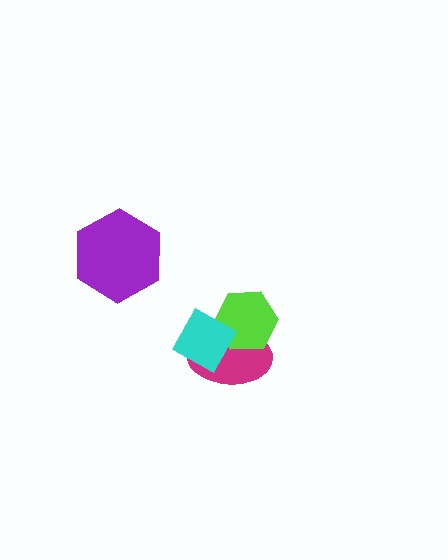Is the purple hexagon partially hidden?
No, no other shape covers it.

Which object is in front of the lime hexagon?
The cyan diamond is in front of the lime hexagon.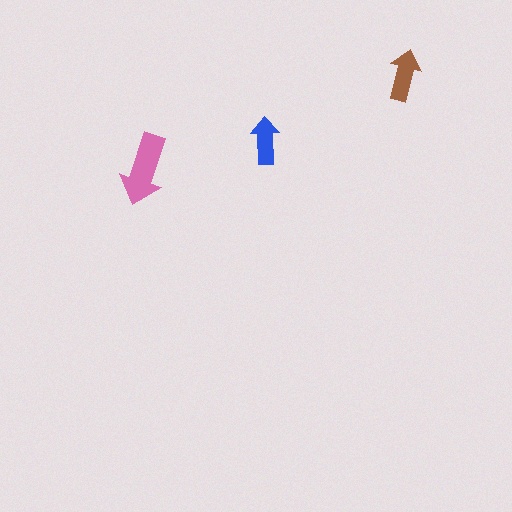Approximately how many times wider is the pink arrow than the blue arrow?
About 1.5 times wider.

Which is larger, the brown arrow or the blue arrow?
The brown one.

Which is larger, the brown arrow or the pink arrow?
The pink one.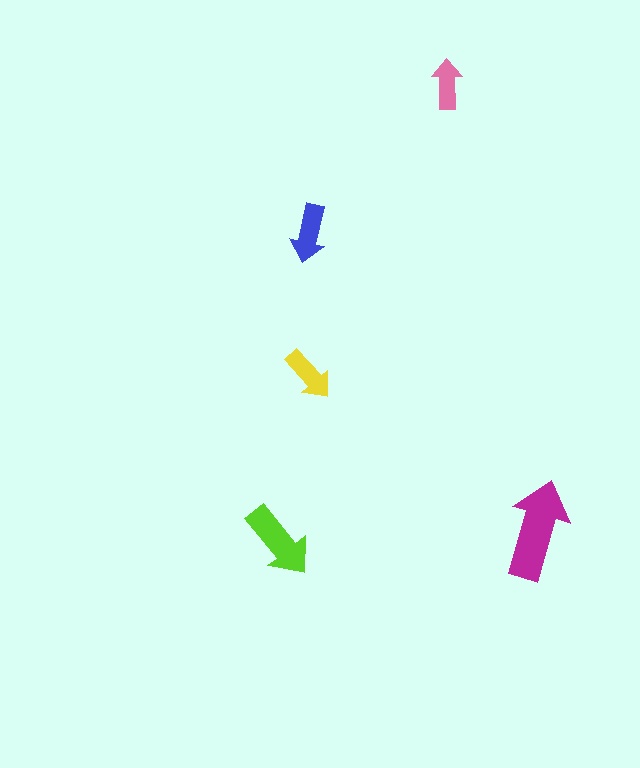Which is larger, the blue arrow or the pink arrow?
The blue one.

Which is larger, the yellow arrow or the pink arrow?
The yellow one.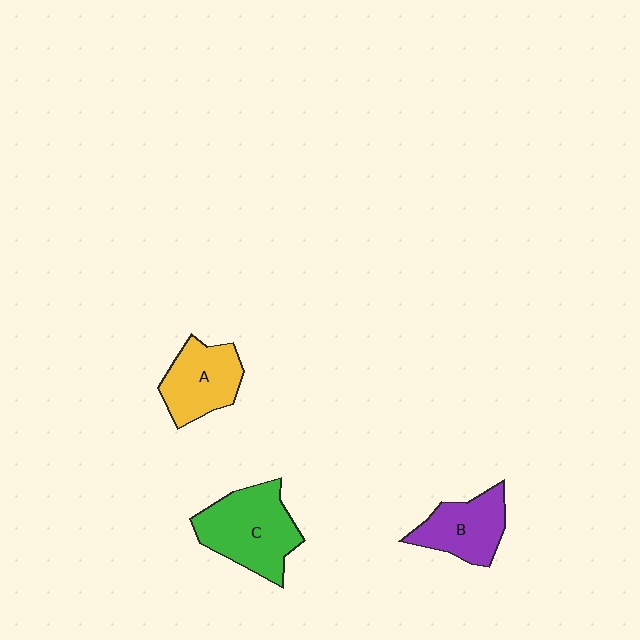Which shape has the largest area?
Shape C (green).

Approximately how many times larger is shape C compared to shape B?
Approximately 1.4 times.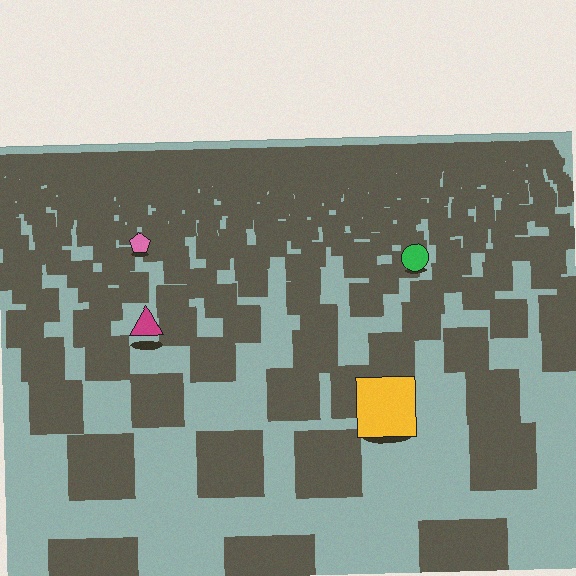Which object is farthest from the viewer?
The pink pentagon is farthest from the viewer. It appears smaller and the ground texture around it is denser.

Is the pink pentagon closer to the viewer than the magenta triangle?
No. The magenta triangle is closer — you can tell from the texture gradient: the ground texture is coarser near it.